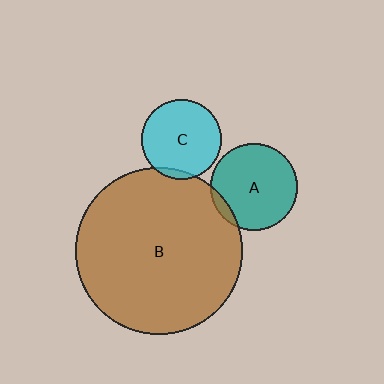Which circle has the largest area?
Circle B (brown).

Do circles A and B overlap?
Yes.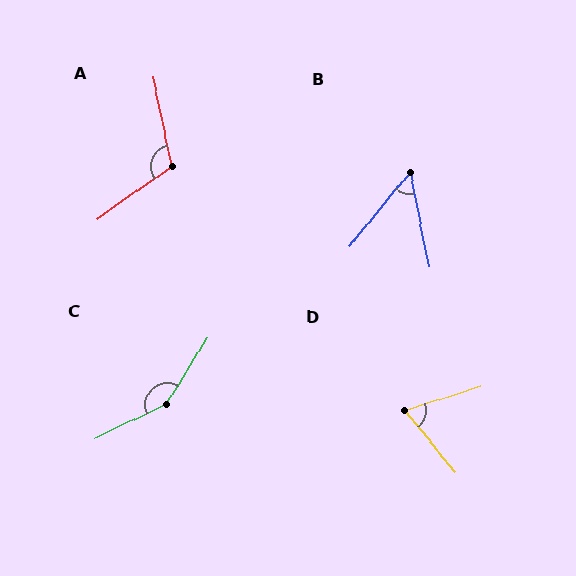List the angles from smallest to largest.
B (50°), D (68°), A (113°), C (147°).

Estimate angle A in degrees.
Approximately 113 degrees.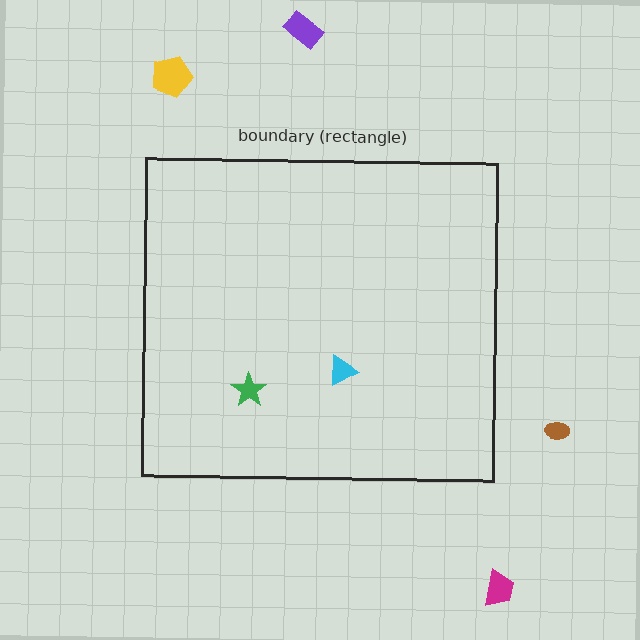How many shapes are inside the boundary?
2 inside, 4 outside.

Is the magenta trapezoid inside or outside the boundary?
Outside.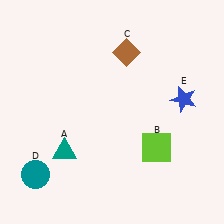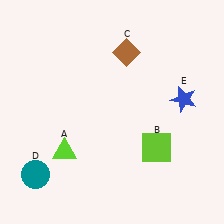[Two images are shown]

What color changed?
The triangle (A) changed from teal in Image 1 to lime in Image 2.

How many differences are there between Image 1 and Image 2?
There is 1 difference between the two images.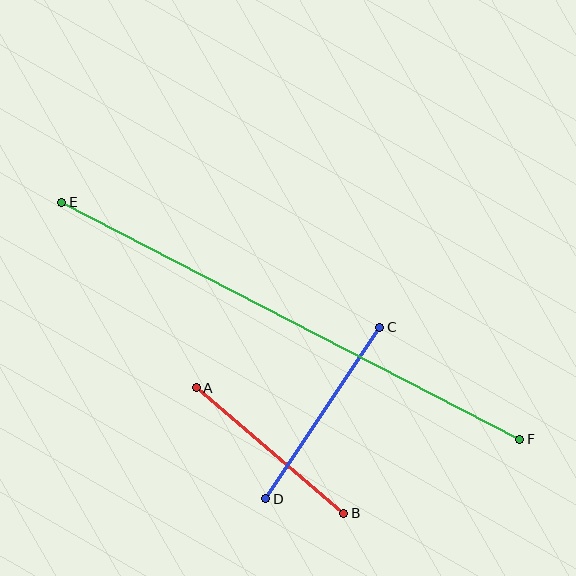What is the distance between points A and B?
The distance is approximately 194 pixels.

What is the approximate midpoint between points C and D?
The midpoint is at approximately (323, 413) pixels.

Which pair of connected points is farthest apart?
Points E and F are farthest apart.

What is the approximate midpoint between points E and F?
The midpoint is at approximately (291, 321) pixels.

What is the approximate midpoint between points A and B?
The midpoint is at approximately (270, 450) pixels.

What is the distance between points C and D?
The distance is approximately 206 pixels.